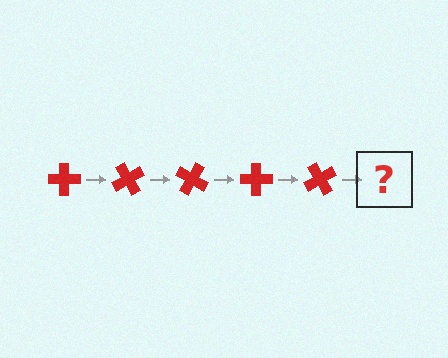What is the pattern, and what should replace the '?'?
The pattern is that the cross rotates 60 degrees each step. The '?' should be a red cross rotated 300 degrees.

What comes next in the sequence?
The next element should be a red cross rotated 300 degrees.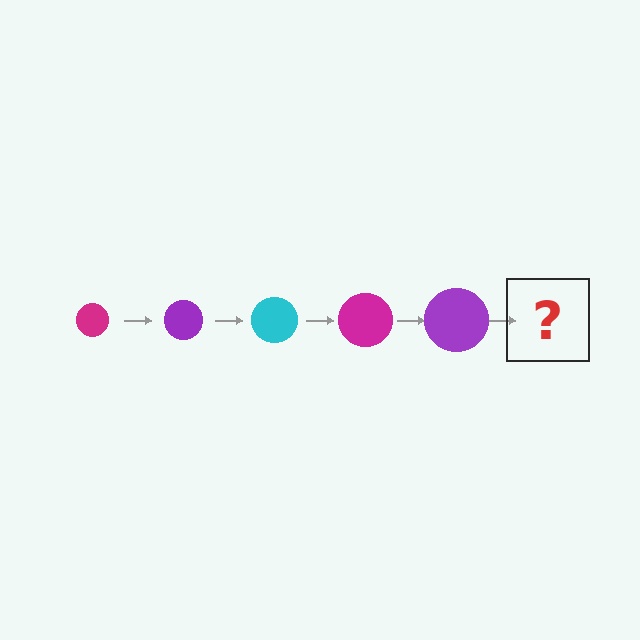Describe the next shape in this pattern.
It should be a cyan circle, larger than the previous one.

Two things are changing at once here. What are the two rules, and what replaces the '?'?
The two rules are that the circle grows larger each step and the color cycles through magenta, purple, and cyan. The '?' should be a cyan circle, larger than the previous one.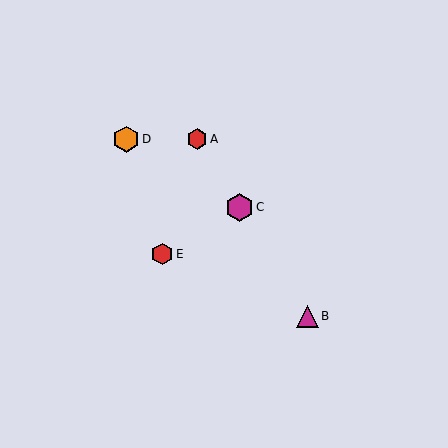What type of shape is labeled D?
Shape D is an orange hexagon.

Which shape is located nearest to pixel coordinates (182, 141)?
The red hexagon (labeled A) at (197, 139) is nearest to that location.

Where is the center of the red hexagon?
The center of the red hexagon is at (162, 254).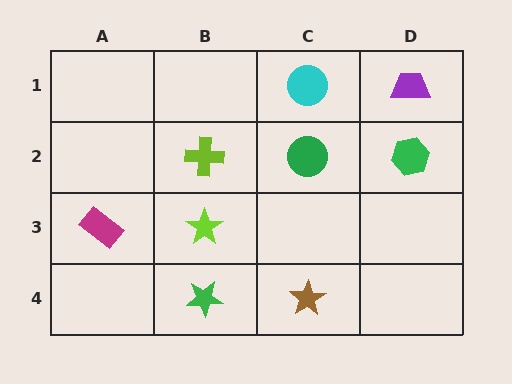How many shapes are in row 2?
3 shapes.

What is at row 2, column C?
A green circle.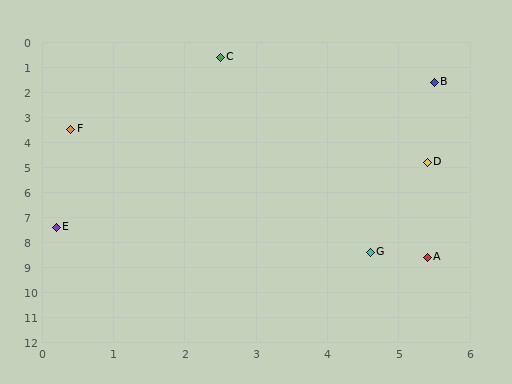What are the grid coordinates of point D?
Point D is at approximately (5.4, 4.8).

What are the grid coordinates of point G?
Point G is at approximately (4.6, 8.4).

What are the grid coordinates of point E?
Point E is at approximately (0.2, 7.4).